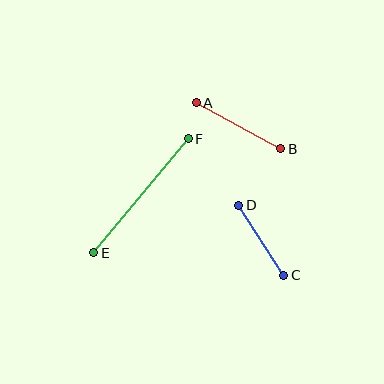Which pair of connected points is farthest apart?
Points E and F are farthest apart.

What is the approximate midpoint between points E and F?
The midpoint is at approximately (141, 196) pixels.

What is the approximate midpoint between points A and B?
The midpoint is at approximately (239, 126) pixels.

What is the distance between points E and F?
The distance is approximately 148 pixels.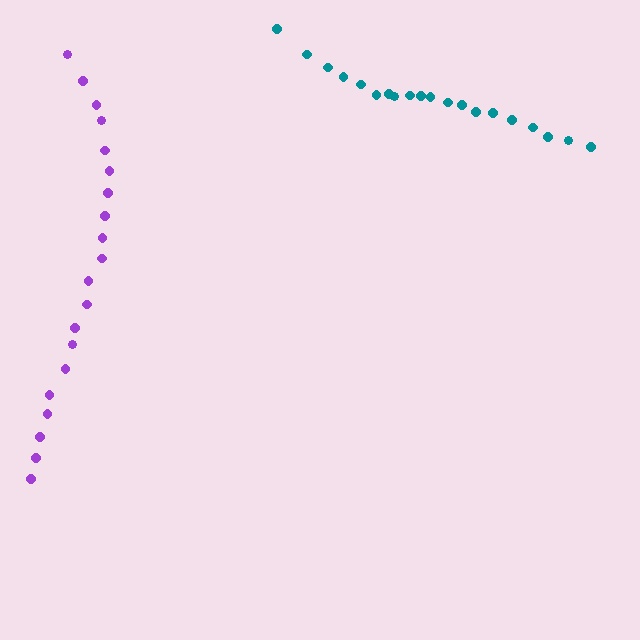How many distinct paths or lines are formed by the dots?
There are 2 distinct paths.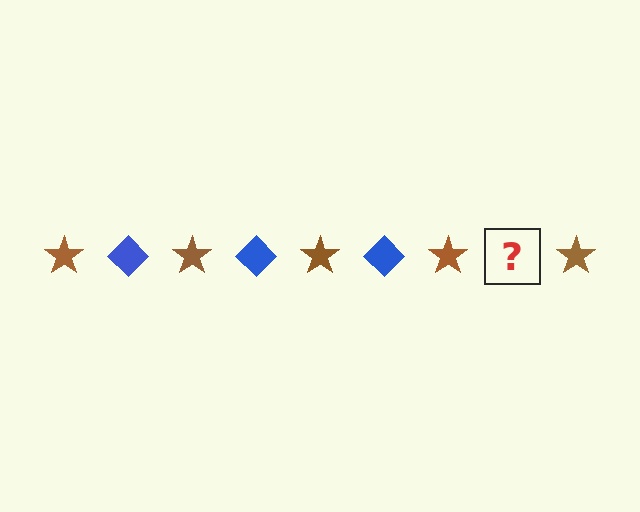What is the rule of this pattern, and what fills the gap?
The rule is that the pattern alternates between brown star and blue diamond. The gap should be filled with a blue diamond.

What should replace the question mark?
The question mark should be replaced with a blue diamond.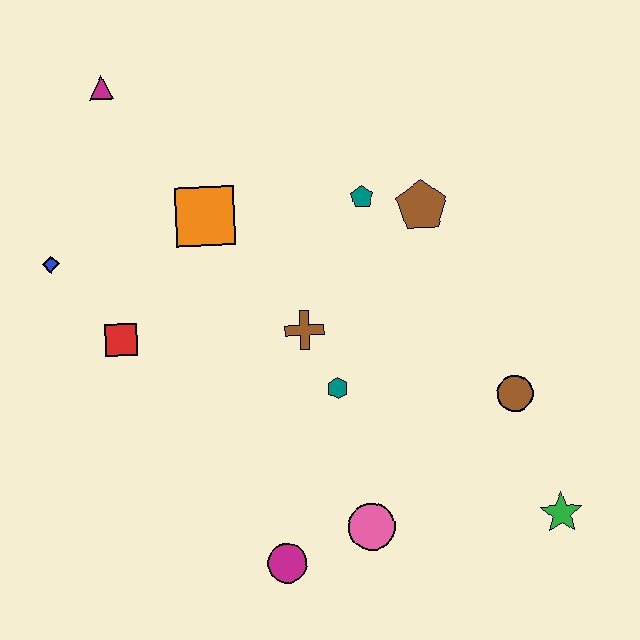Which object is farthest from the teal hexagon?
The magenta triangle is farthest from the teal hexagon.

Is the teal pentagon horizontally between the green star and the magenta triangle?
Yes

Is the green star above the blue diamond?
No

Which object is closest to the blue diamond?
The red square is closest to the blue diamond.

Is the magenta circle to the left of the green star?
Yes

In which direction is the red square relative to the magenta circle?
The red square is above the magenta circle.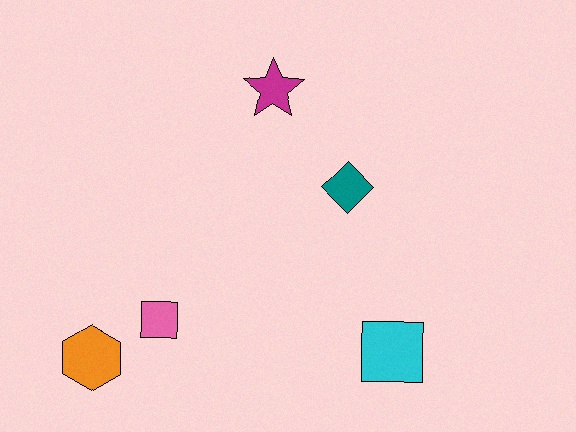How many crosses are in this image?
There are no crosses.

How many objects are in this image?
There are 5 objects.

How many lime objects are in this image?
There are no lime objects.